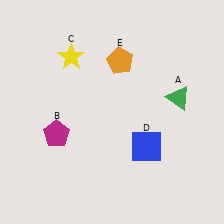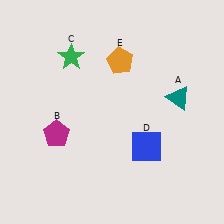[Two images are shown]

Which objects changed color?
A changed from green to teal. C changed from yellow to green.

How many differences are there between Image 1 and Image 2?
There are 2 differences between the two images.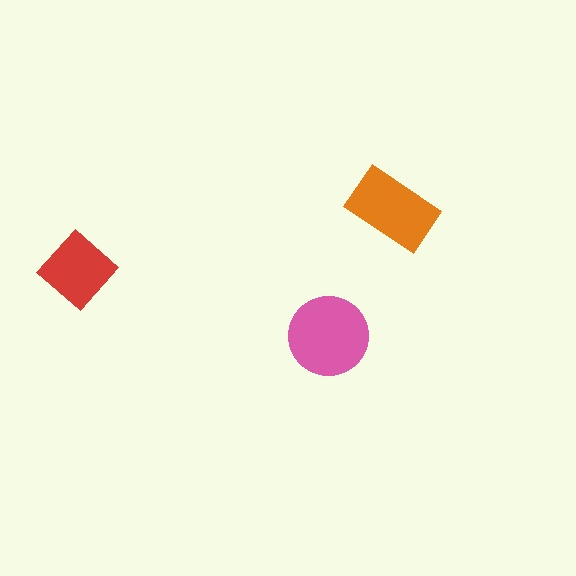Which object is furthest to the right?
The orange rectangle is rightmost.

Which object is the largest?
The pink circle.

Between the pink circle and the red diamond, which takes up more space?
The pink circle.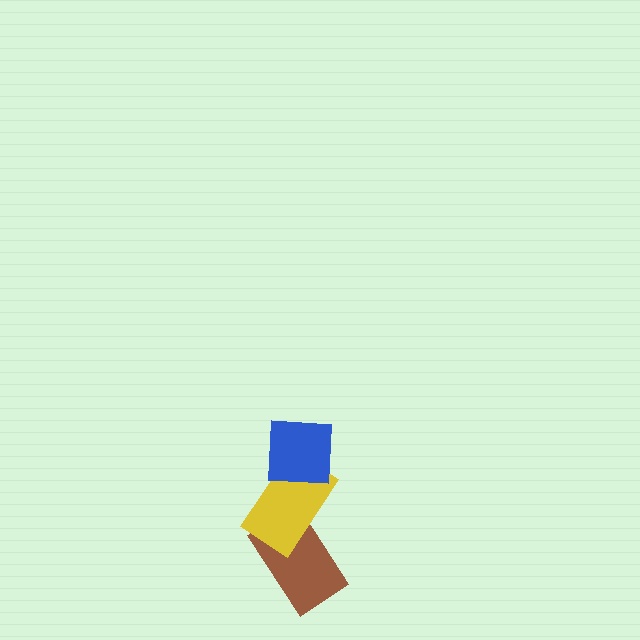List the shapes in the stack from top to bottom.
From top to bottom: the blue square, the yellow rectangle, the brown rectangle.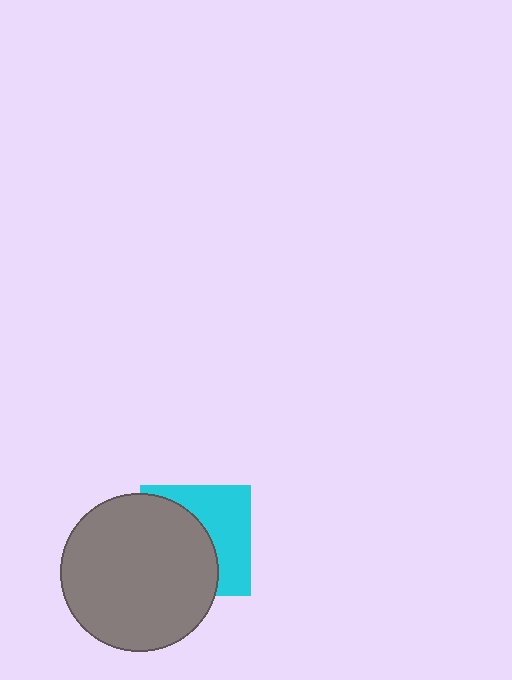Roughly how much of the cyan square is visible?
About half of it is visible (roughly 45%).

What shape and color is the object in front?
The object in front is a gray circle.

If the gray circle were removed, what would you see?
You would see the complete cyan square.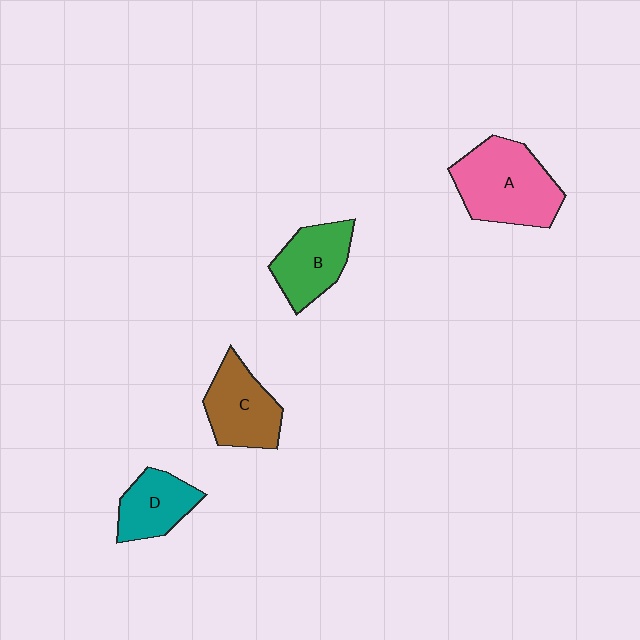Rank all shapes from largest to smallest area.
From largest to smallest: A (pink), C (brown), B (green), D (teal).